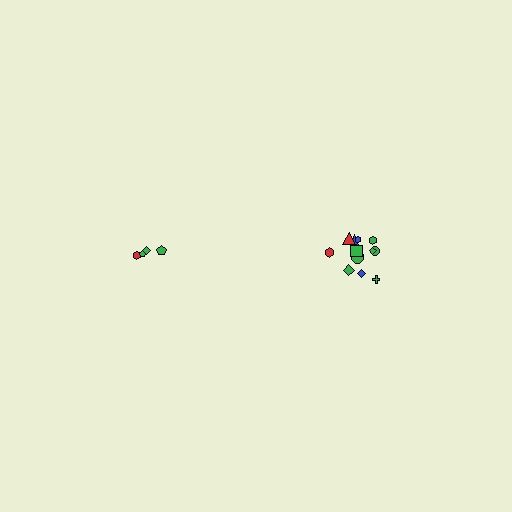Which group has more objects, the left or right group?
The right group.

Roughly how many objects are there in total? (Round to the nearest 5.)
Roughly 15 objects in total.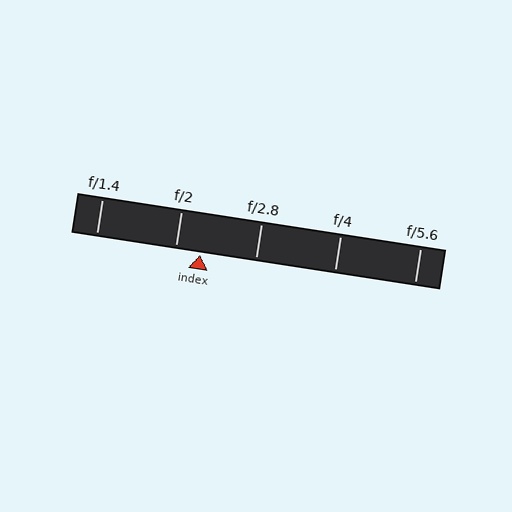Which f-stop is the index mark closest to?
The index mark is closest to f/2.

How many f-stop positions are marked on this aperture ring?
There are 5 f-stop positions marked.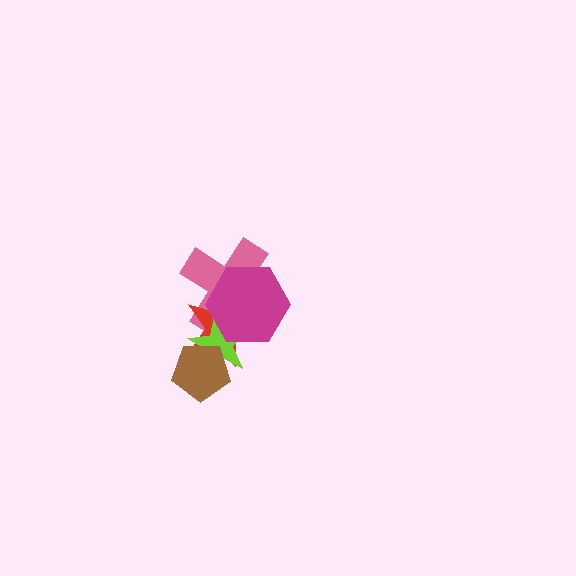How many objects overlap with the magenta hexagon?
3 objects overlap with the magenta hexagon.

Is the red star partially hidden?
Yes, it is partially covered by another shape.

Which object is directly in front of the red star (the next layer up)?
The lime star is directly in front of the red star.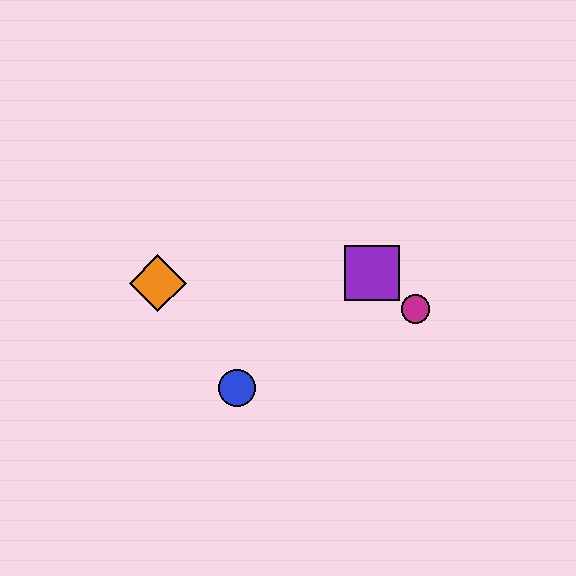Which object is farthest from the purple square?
The orange diamond is farthest from the purple square.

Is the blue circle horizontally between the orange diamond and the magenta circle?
Yes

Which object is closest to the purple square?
The magenta circle is closest to the purple square.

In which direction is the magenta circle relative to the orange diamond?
The magenta circle is to the right of the orange diamond.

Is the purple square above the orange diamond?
Yes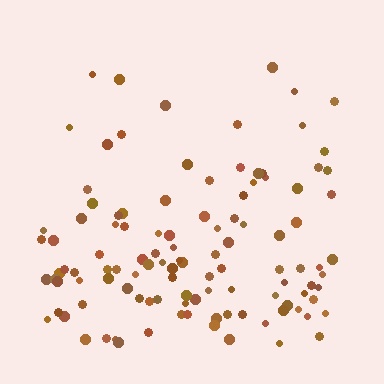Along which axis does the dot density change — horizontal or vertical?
Vertical.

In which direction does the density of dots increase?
From top to bottom, with the bottom side densest.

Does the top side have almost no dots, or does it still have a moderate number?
Still a moderate number, just noticeably fewer than the bottom.